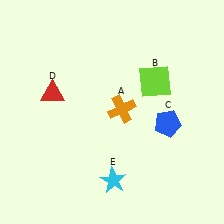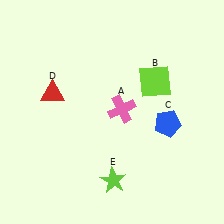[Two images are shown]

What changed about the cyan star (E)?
In Image 1, E is cyan. In Image 2, it changed to lime.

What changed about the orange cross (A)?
In Image 1, A is orange. In Image 2, it changed to pink.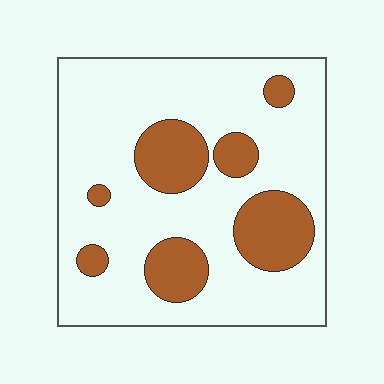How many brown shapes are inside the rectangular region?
7.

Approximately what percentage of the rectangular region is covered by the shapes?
Approximately 25%.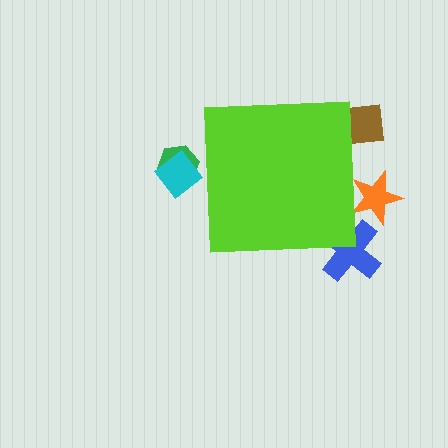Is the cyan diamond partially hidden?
Yes, the cyan diamond is partially hidden behind the lime square.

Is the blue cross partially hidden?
Yes, the blue cross is partially hidden behind the lime square.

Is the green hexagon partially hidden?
Yes, the green hexagon is partially hidden behind the lime square.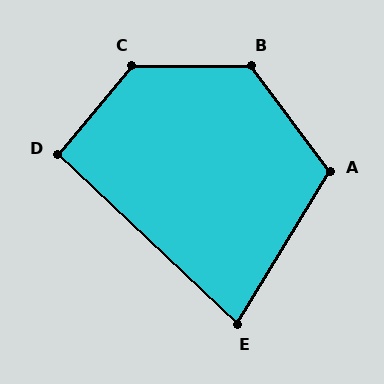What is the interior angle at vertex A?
Approximately 112 degrees (obtuse).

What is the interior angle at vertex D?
Approximately 93 degrees (approximately right).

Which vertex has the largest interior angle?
C, at approximately 130 degrees.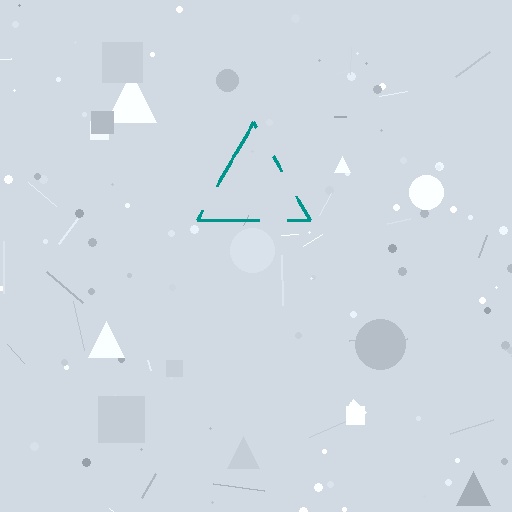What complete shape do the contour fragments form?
The contour fragments form a triangle.